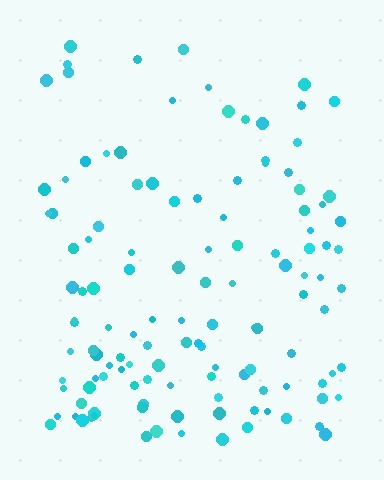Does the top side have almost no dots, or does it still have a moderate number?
Still a moderate number, just noticeably fewer than the bottom.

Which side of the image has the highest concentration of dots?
The bottom.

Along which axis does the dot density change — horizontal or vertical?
Vertical.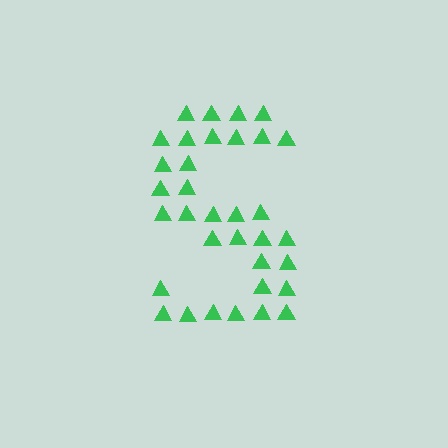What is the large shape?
The large shape is the letter S.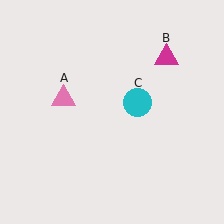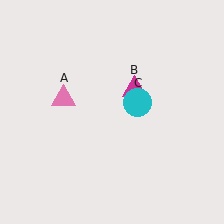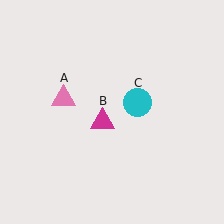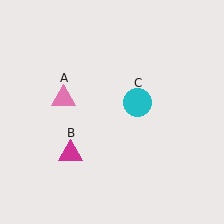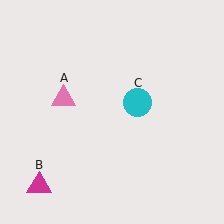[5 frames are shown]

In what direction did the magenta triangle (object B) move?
The magenta triangle (object B) moved down and to the left.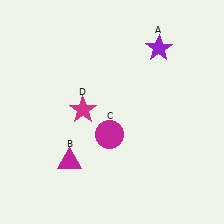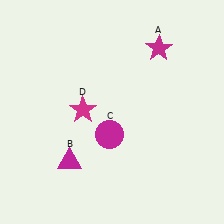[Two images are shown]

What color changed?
The star (A) changed from purple in Image 1 to magenta in Image 2.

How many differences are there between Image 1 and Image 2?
There is 1 difference between the two images.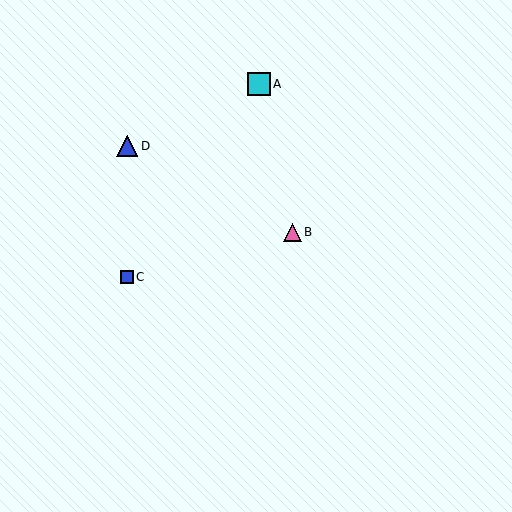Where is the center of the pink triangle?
The center of the pink triangle is at (292, 232).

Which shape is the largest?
The cyan square (labeled A) is the largest.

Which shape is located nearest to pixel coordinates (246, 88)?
The cyan square (labeled A) at (259, 84) is nearest to that location.